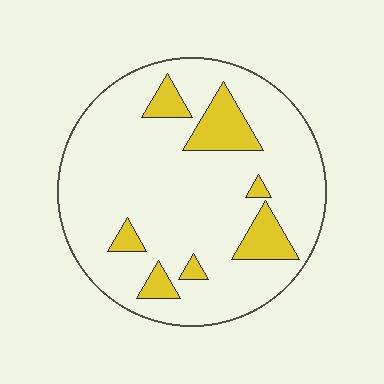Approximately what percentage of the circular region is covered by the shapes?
Approximately 15%.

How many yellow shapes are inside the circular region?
7.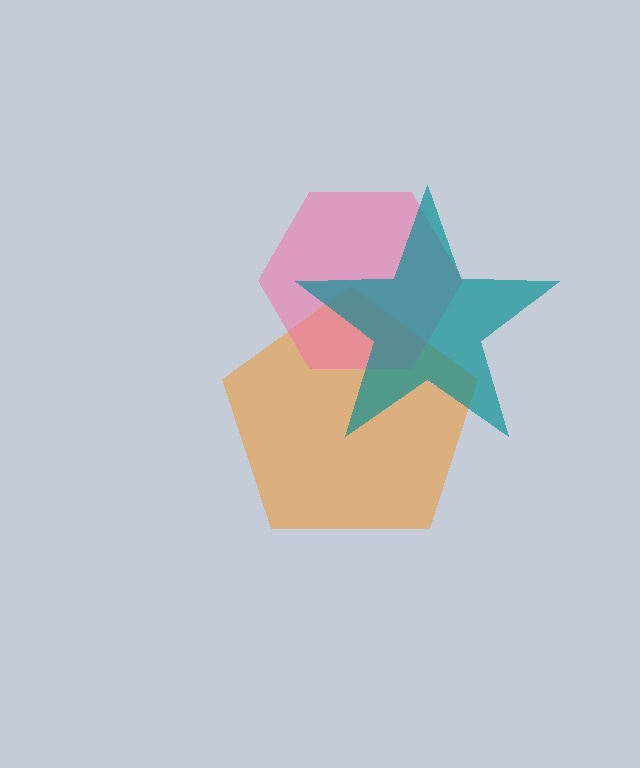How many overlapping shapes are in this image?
There are 3 overlapping shapes in the image.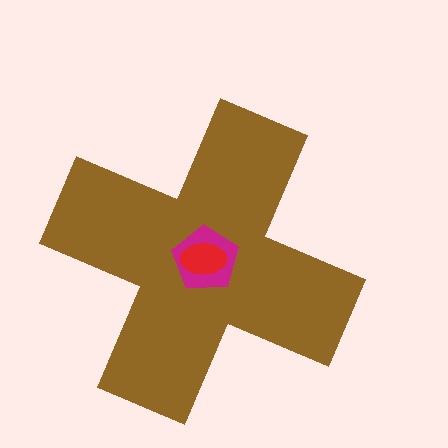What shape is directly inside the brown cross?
The magenta pentagon.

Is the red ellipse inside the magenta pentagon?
Yes.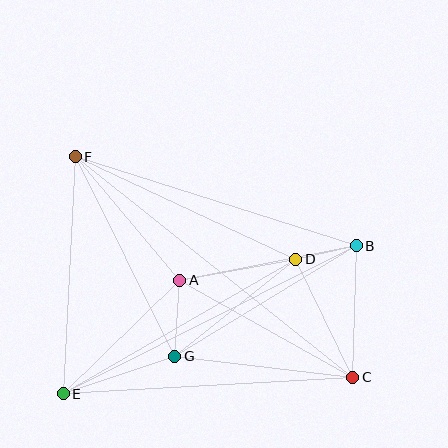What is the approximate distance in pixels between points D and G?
The distance between D and G is approximately 155 pixels.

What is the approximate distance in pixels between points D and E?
The distance between D and E is approximately 269 pixels.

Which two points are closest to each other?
Points B and D are closest to each other.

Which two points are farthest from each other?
Points C and F are farthest from each other.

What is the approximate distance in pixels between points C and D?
The distance between C and D is approximately 132 pixels.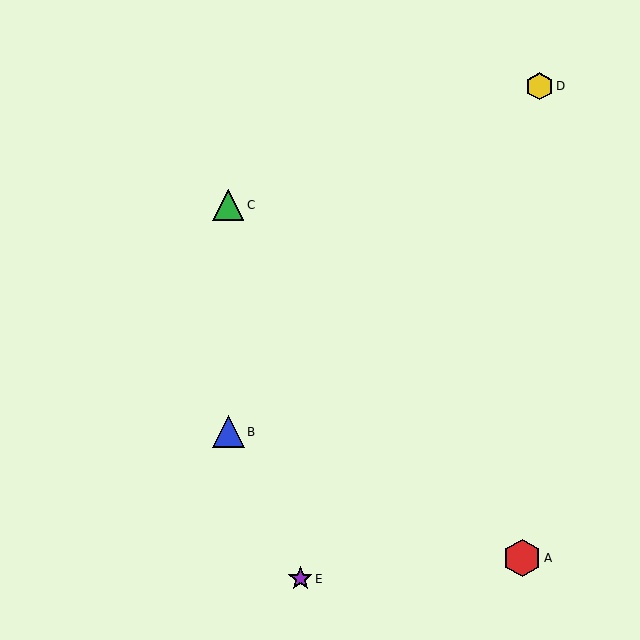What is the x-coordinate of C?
Object C is at x≈228.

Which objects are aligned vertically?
Objects B, C are aligned vertically.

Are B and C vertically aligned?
Yes, both are at x≈228.